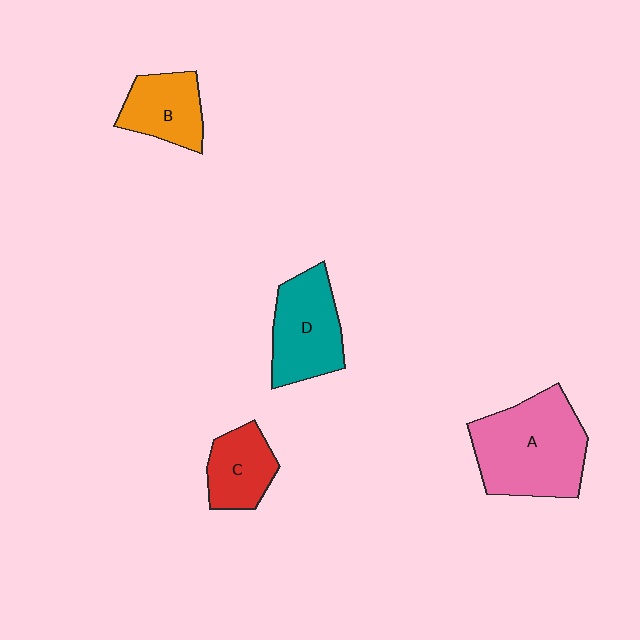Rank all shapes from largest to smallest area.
From largest to smallest: A (pink), D (teal), B (orange), C (red).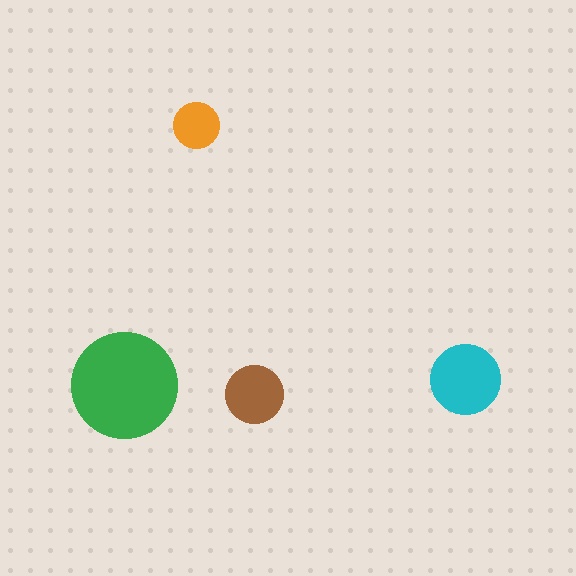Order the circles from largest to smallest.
the green one, the cyan one, the brown one, the orange one.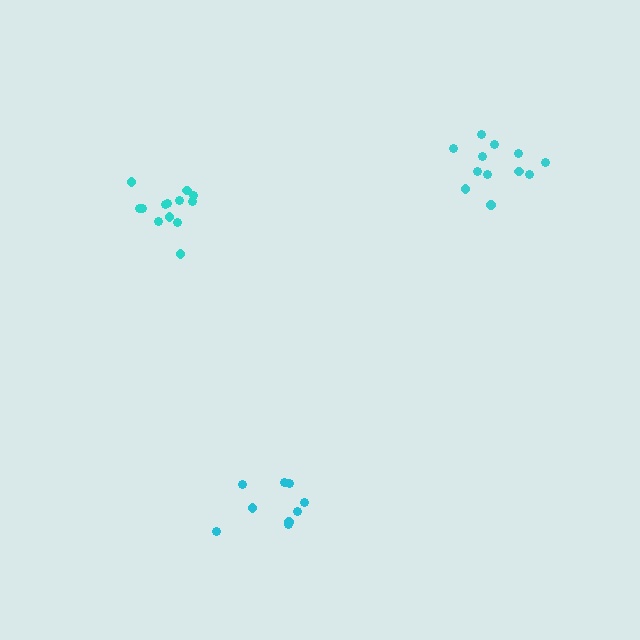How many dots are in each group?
Group 1: 12 dots, Group 2: 13 dots, Group 3: 9 dots (34 total).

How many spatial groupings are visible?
There are 3 spatial groupings.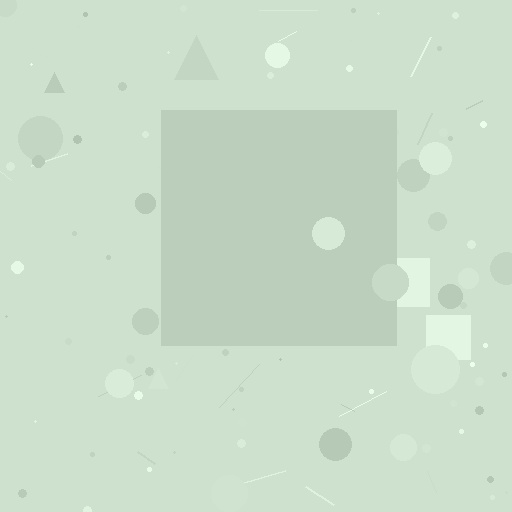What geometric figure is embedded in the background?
A square is embedded in the background.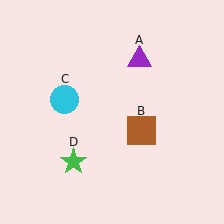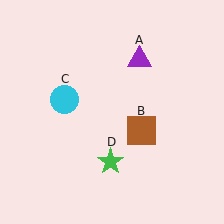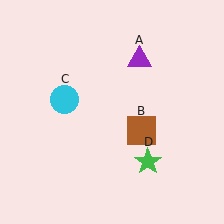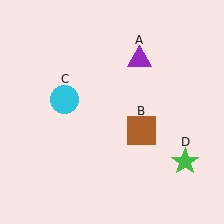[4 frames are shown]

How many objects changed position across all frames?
1 object changed position: green star (object D).